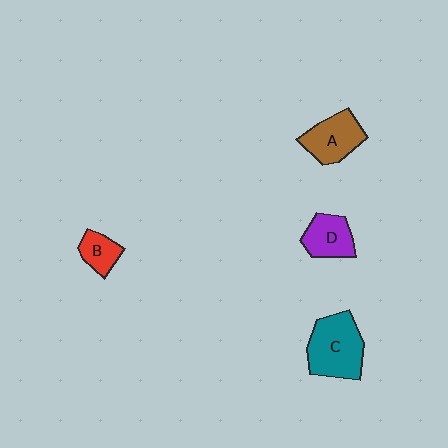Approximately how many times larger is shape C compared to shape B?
Approximately 2.4 times.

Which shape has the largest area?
Shape C (teal).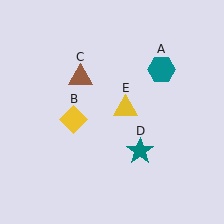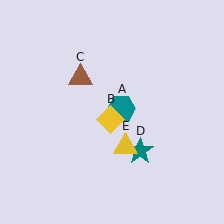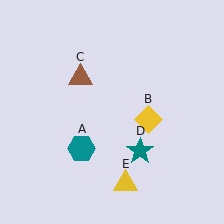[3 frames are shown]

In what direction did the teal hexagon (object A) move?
The teal hexagon (object A) moved down and to the left.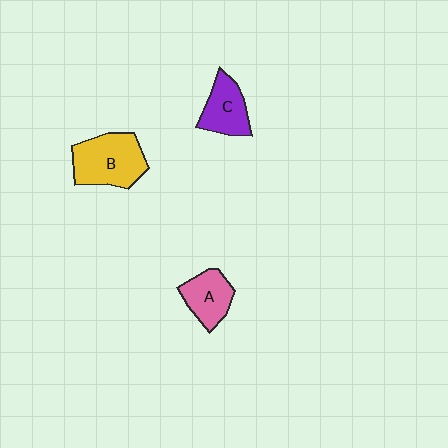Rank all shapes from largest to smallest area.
From largest to smallest: B (yellow), C (purple), A (pink).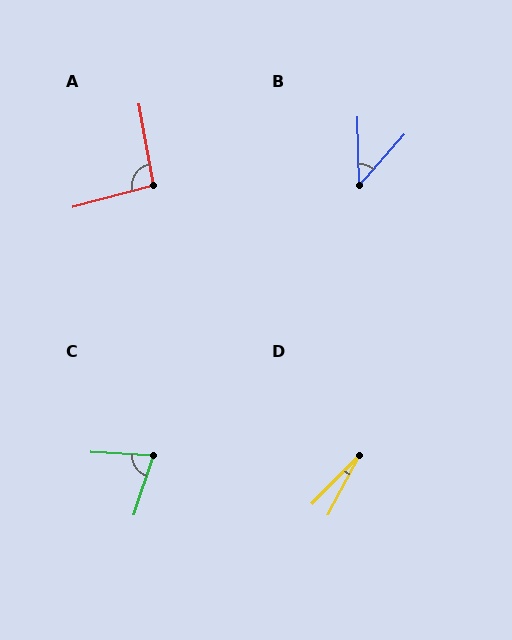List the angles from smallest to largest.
D (16°), B (42°), C (75°), A (95°).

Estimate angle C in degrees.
Approximately 75 degrees.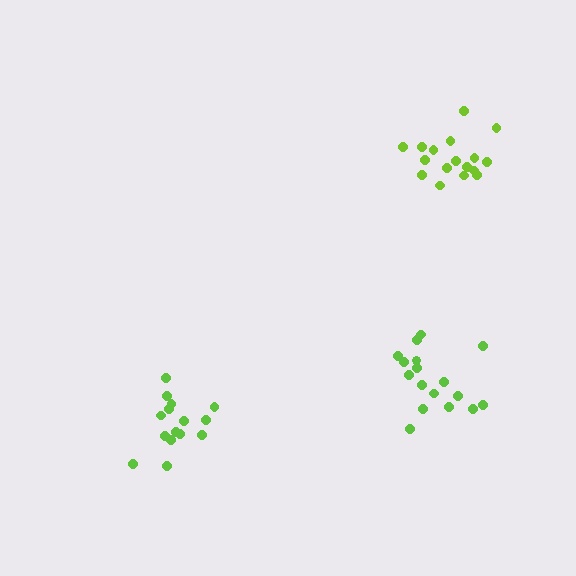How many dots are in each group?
Group 1: 17 dots, Group 2: 17 dots, Group 3: 15 dots (49 total).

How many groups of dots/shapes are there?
There are 3 groups.